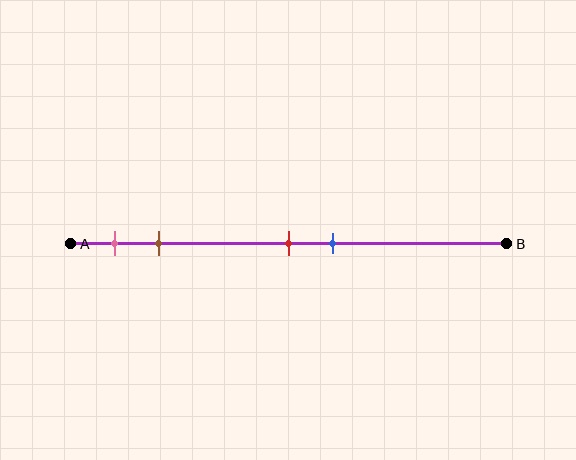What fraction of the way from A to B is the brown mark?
The brown mark is approximately 20% (0.2) of the way from A to B.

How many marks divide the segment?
There are 4 marks dividing the segment.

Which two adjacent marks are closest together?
The red and blue marks are the closest adjacent pair.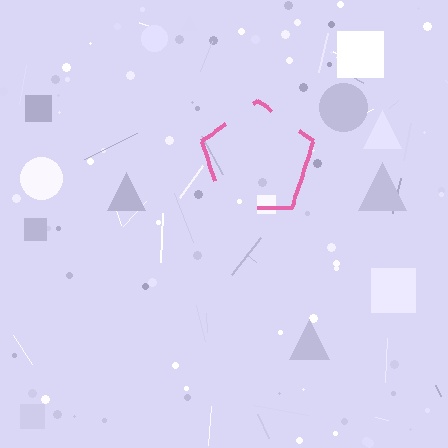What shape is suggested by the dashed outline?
The dashed outline suggests a pentagon.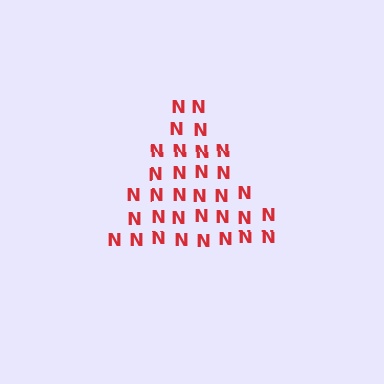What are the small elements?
The small elements are letter N's.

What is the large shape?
The large shape is a triangle.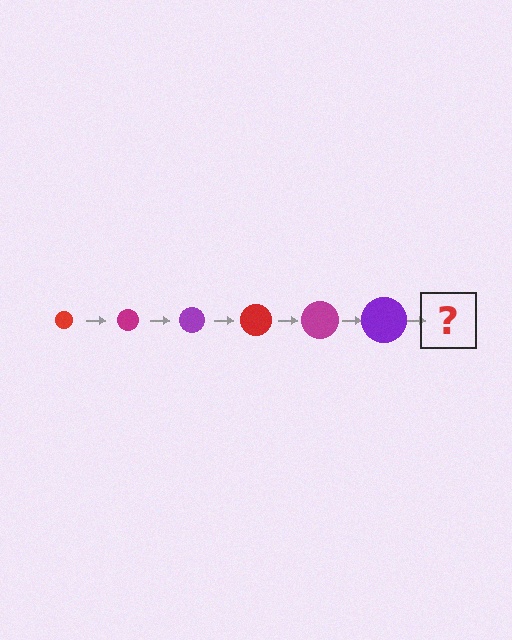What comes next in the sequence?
The next element should be a red circle, larger than the previous one.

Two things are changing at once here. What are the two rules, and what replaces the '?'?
The two rules are that the circle grows larger each step and the color cycles through red, magenta, and purple. The '?' should be a red circle, larger than the previous one.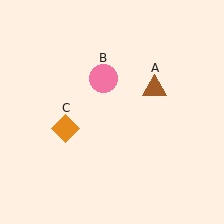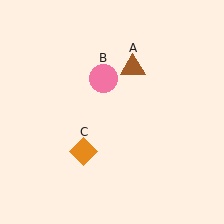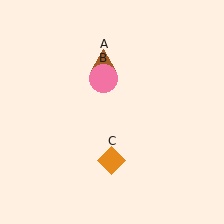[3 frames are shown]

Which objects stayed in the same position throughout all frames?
Pink circle (object B) remained stationary.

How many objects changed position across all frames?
2 objects changed position: brown triangle (object A), orange diamond (object C).